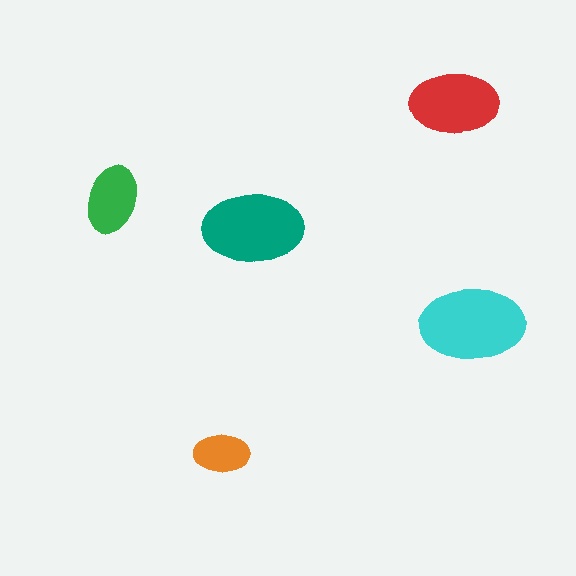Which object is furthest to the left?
The green ellipse is leftmost.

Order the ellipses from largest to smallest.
the cyan one, the teal one, the red one, the green one, the orange one.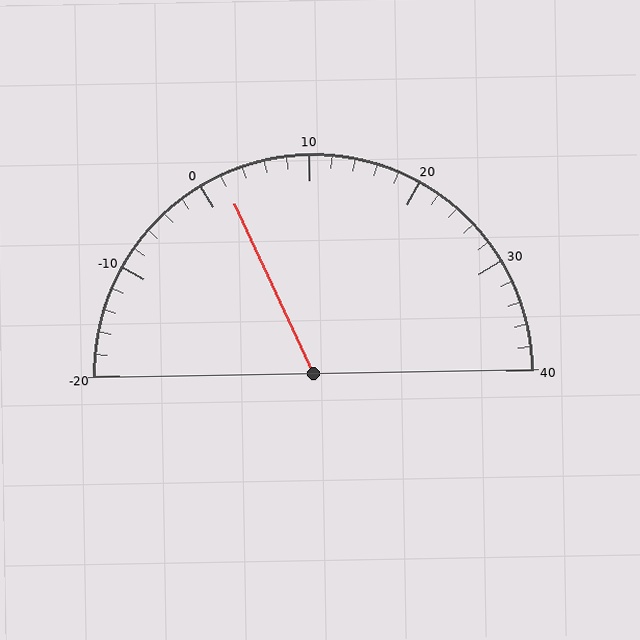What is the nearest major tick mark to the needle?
The nearest major tick mark is 0.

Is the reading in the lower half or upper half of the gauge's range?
The reading is in the lower half of the range (-20 to 40).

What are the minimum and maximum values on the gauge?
The gauge ranges from -20 to 40.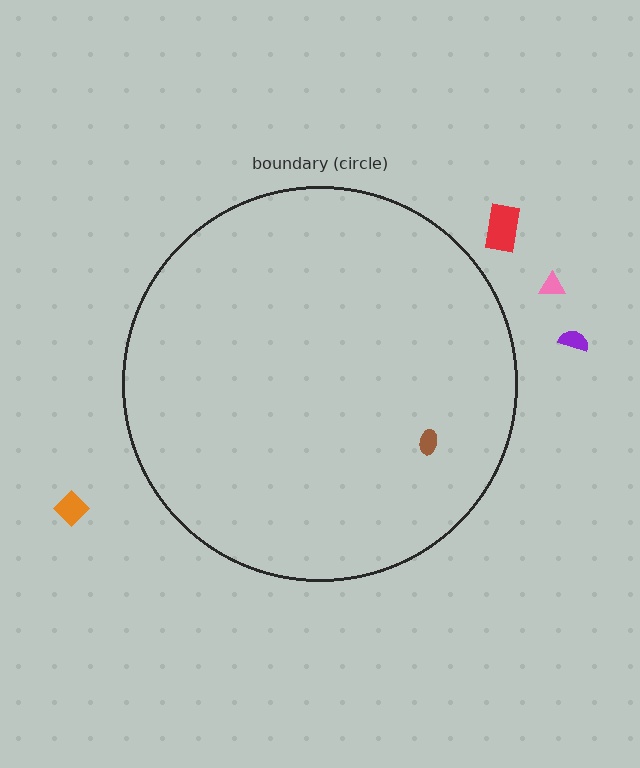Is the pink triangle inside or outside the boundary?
Outside.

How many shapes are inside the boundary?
1 inside, 4 outside.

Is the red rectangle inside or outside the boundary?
Outside.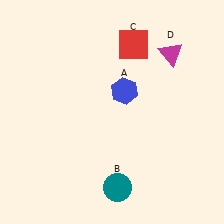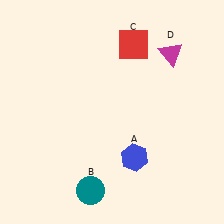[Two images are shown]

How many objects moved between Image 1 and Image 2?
2 objects moved between the two images.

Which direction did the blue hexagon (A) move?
The blue hexagon (A) moved down.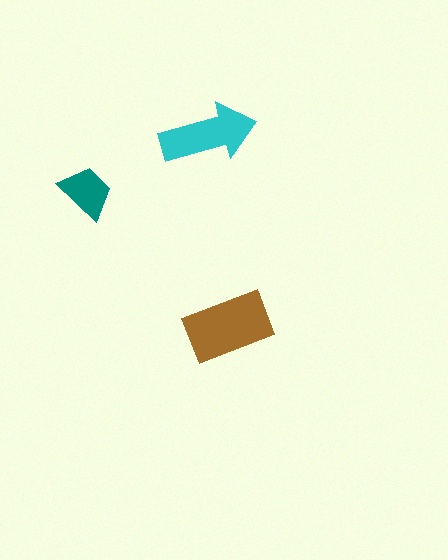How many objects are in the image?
There are 3 objects in the image.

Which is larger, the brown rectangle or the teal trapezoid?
The brown rectangle.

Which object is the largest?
The brown rectangle.